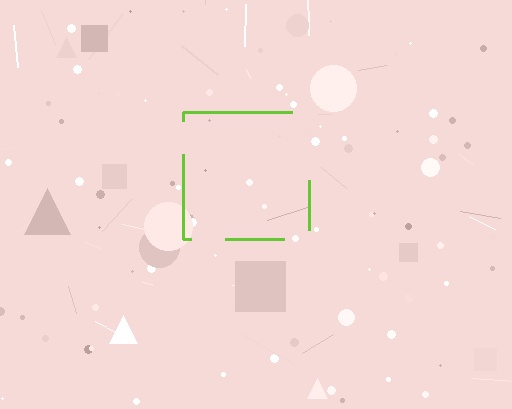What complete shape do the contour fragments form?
The contour fragments form a square.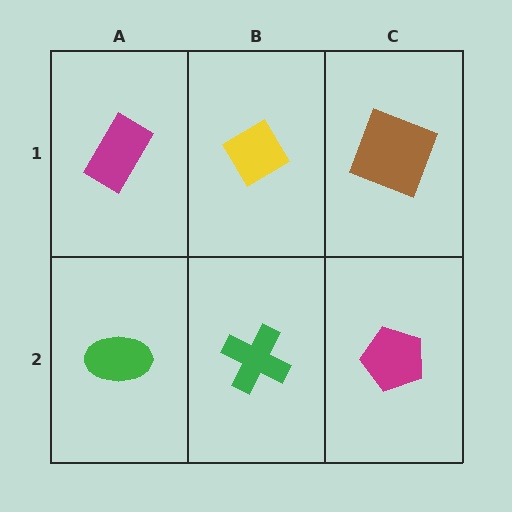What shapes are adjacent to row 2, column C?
A brown square (row 1, column C), a green cross (row 2, column B).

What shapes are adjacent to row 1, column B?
A green cross (row 2, column B), a magenta rectangle (row 1, column A), a brown square (row 1, column C).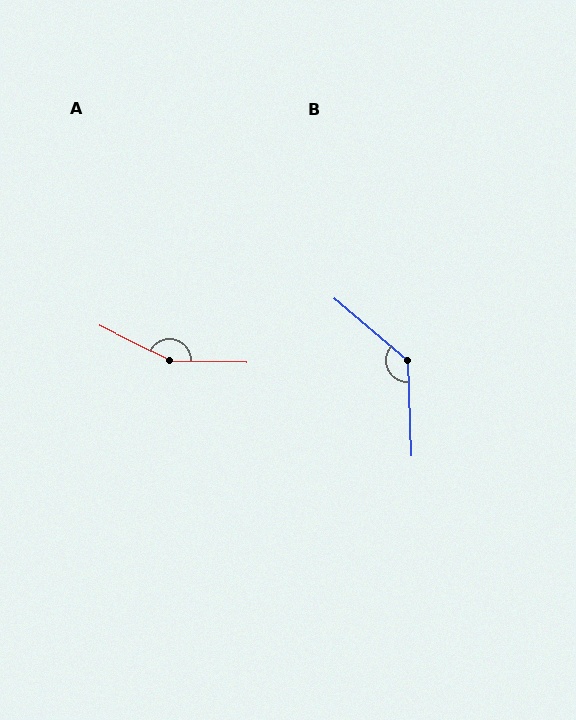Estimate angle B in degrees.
Approximately 133 degrees.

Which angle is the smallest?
B, at approximately 133 degrees.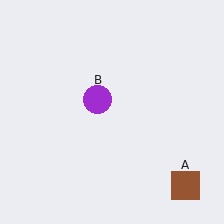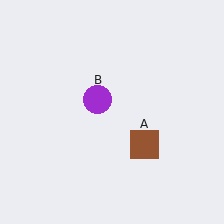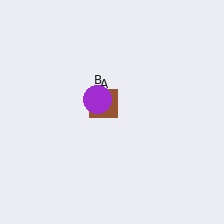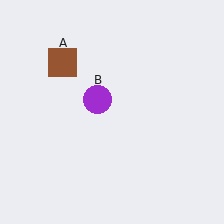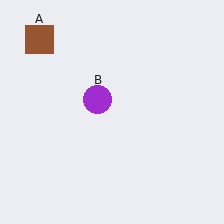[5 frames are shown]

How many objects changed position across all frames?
1 object changed position: brown square (object A).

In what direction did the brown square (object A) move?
The brown square (object A) moved up and to the left.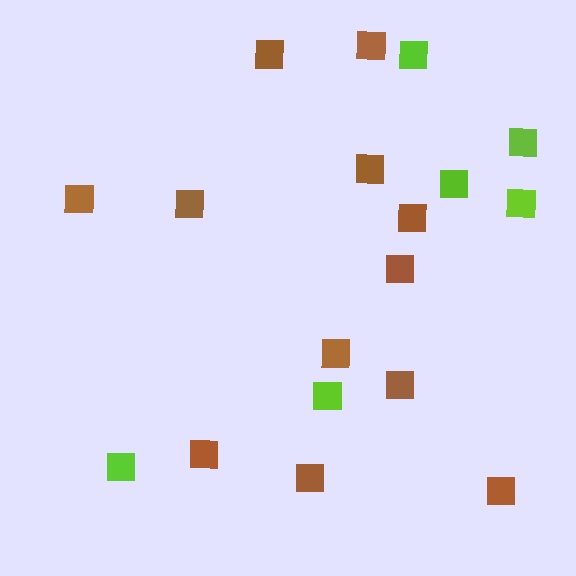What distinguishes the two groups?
There are 2 groups: one group of lime squares (6) and one group of brown squares (12).